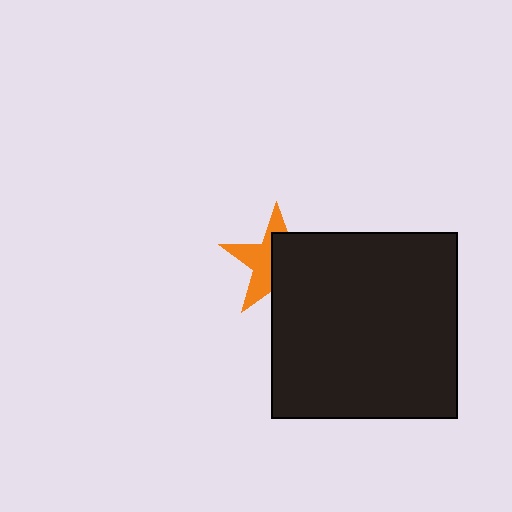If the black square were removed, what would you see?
You would see the complete orange star.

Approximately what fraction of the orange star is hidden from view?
Roughly 53% of the orange star is hidden behind the black square.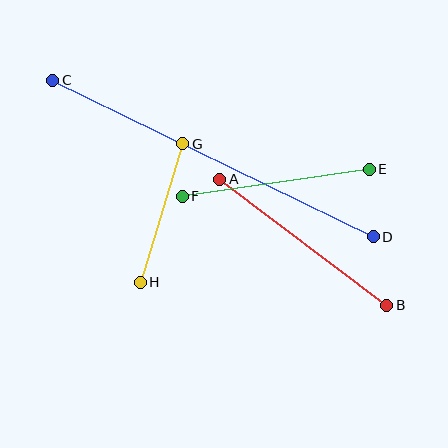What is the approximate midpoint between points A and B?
The midpoint is at approximately (303, 242) pixels.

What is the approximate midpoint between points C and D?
The midpoint is at approximately (213, 159) pixels.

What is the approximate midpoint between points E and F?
The midpoint is at approximately (276, 183) pixels.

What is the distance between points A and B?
The distance is approximately 209 pixels.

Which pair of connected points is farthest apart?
Points C and D are farthest apart.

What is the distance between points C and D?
The distance is approximately 357 pixels.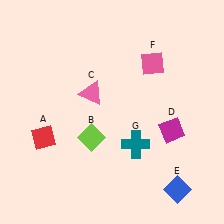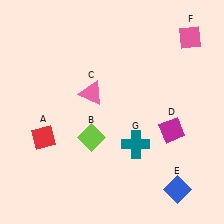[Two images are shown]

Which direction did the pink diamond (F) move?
The pink diamond (F) moved right.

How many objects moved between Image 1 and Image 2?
1 object moved between the two images.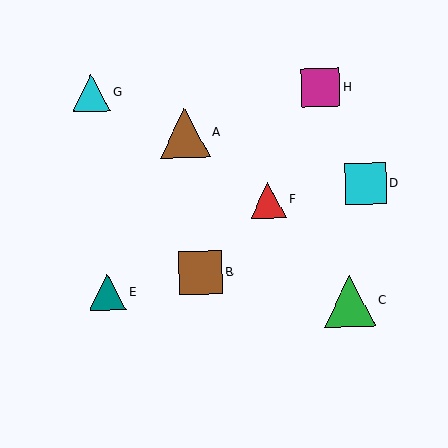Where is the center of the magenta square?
The center of the magenta square is at (321, 88).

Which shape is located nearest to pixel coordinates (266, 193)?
The red triangle (labeled F) at (268, 200) is nearest to that location.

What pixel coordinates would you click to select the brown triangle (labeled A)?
Click at (185, 133) to select the brown triangle A.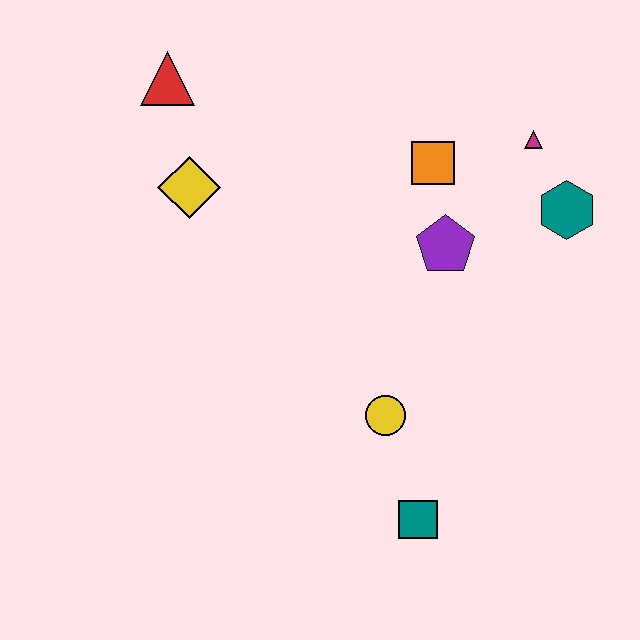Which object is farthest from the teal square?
The red triangle is farthest from the teal square.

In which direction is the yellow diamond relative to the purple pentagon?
The yellow diamond is to the left of the purple pentagon.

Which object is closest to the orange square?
The purple pentagon is closest to the orange square.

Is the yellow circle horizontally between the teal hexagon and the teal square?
No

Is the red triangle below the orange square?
No